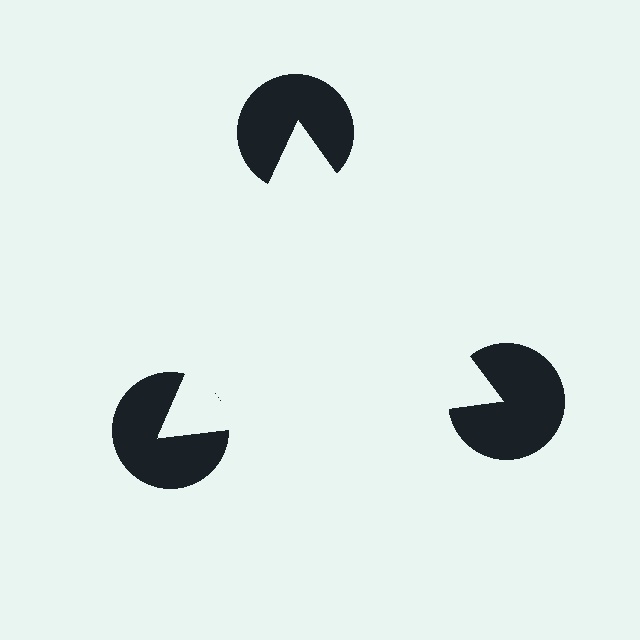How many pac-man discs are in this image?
There are 3 — one at each vertex of the illusory triangle.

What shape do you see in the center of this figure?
An illusory triangle — its edges are inferred from the aligned wedge cuts in the pac-man discs, not physically drawn.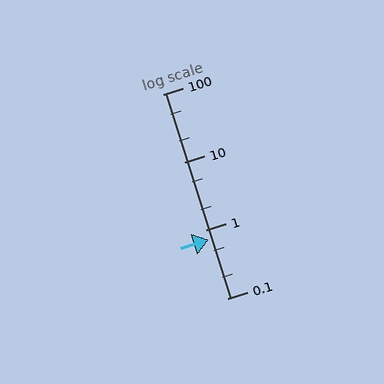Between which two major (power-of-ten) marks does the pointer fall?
The pointer is between 0.1 and 1.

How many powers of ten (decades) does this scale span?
The scale spans 3 decades, from 0.1 to 100.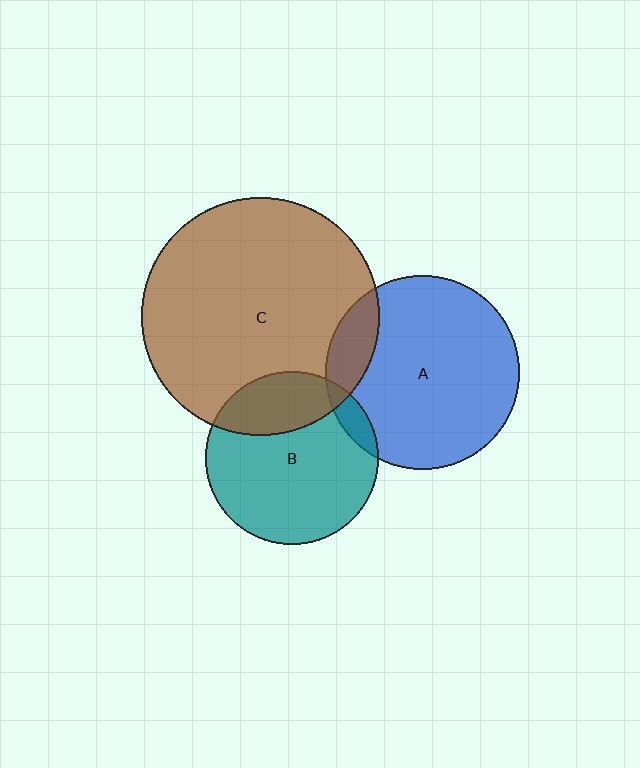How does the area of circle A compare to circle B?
Approximately 1.2 times.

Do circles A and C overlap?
Yes.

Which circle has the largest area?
Circle C (brown).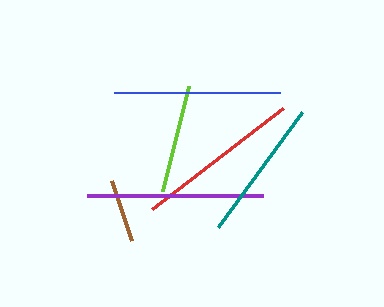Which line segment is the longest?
The purple line is the longest at approximately 176 pixels.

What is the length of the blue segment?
The blue segment is approximately 166 pixels long.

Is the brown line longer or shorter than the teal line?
The teal line is longer than the brown line.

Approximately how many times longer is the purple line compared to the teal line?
The purple line is approximately 1.2 times the length of the teal line.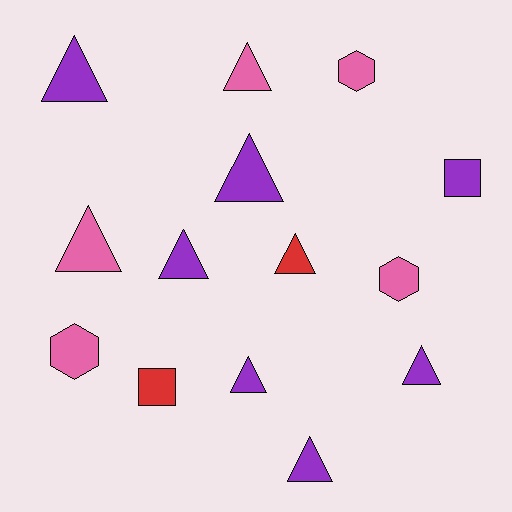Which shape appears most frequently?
Triangle, with 9 objects.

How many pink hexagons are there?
There are 3 pink hexagons.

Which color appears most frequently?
Purple, with 7 objects.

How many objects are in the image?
There are 14 objects.